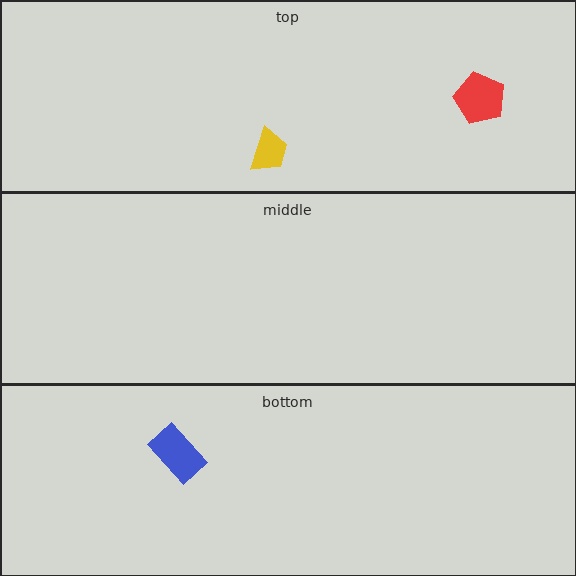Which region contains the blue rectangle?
The bottom region.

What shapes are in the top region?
The red pentagon, the yellow trapezoid.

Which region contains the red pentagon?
The top region.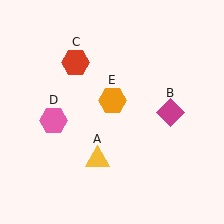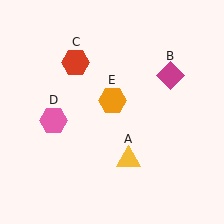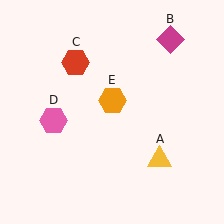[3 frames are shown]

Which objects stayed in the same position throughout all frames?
Red hexagon (object C) and pink hexagon (object D) and orange hexagon (object E) remained stationary.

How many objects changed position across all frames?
2 objects changed position: yellow triangle (object A), magenta diamond (object B).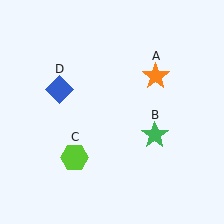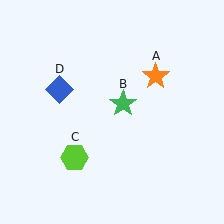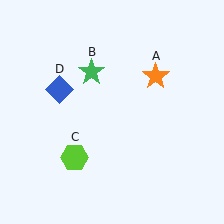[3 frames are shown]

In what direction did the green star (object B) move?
The green star (object B) moved up and to the left.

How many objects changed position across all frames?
1 object changed position: green star (object B).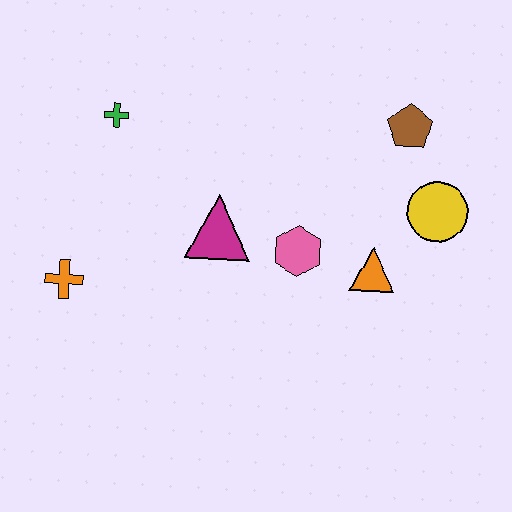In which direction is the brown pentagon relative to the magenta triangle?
The brown pentagon is to the right of the magenta triangle.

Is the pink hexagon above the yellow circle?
No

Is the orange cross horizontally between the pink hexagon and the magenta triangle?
No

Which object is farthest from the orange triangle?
The orange cross is farthest from the orange triangle.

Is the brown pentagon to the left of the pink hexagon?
No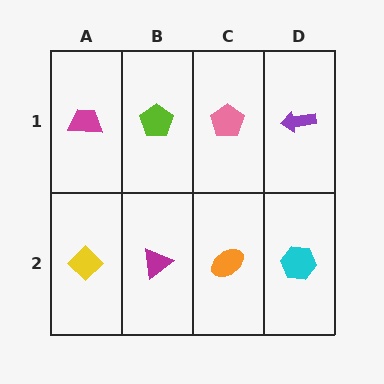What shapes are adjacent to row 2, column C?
A pink pentagon (row 1, column C), a magenta triangle (row 2, column B), a cyan hexagon (row 2, column D).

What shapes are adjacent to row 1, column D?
A cyan hexagon (row 2, column D), a pink pentagon (row 1, column C).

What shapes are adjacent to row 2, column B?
A lime pentagon (row 1, column B), a yellow diamond (row 2, column A), an orange ellipse (row 2, column C).